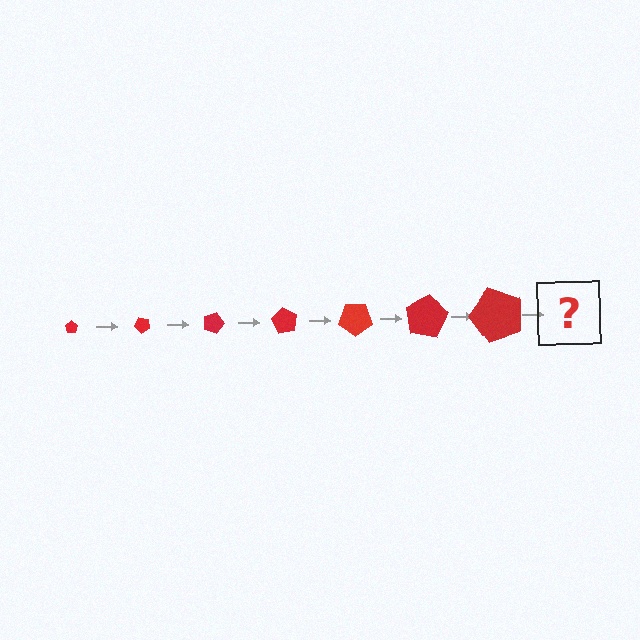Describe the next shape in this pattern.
It should be a pentagon, larger than the previous one and rotated 315 degrees from the start.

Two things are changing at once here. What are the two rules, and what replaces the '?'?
The two rules are that the pentagon grows larger each step and it rotates 45 degrees each step. The '?' should be a pentagon, larger than the previous one and rotated 315 degrees from the start.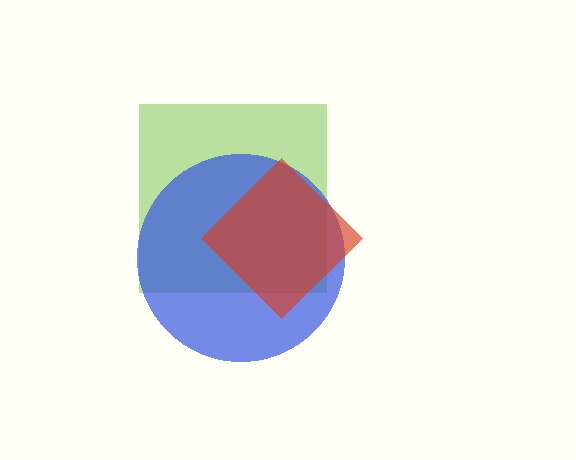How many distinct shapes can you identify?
There are 3 distinct shapes: a lime square, a blue circle, a red diamond.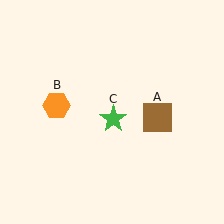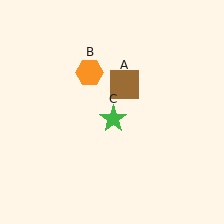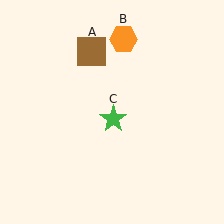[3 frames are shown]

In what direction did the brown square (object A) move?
The brown square (object A) moved up and to the left.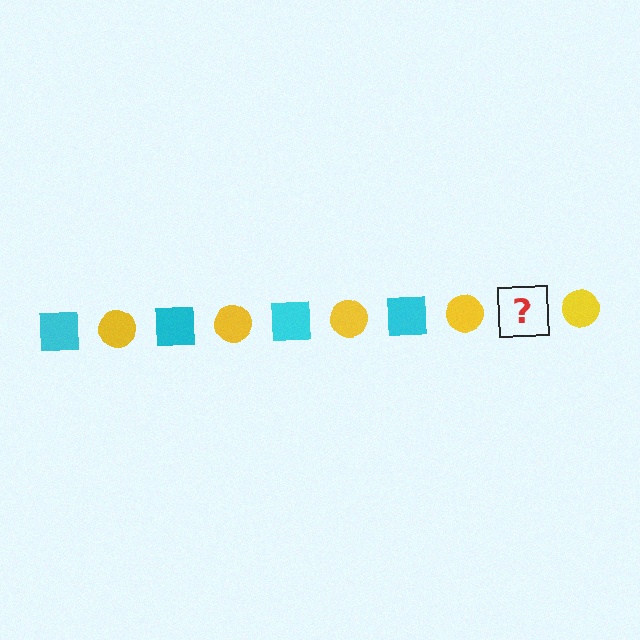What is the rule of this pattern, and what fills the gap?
The rule is that the pattern alternates between cyan square and yellow circle. The gap should be filled with a cyan square.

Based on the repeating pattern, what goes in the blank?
The blank should be a cyan square.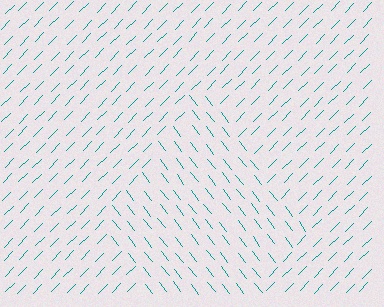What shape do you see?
I see a diamond.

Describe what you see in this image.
The image is filled with small teal line segments. A diamond region in the image has lines oriented differently from the surrounding lines, creating a visible texture boundary.